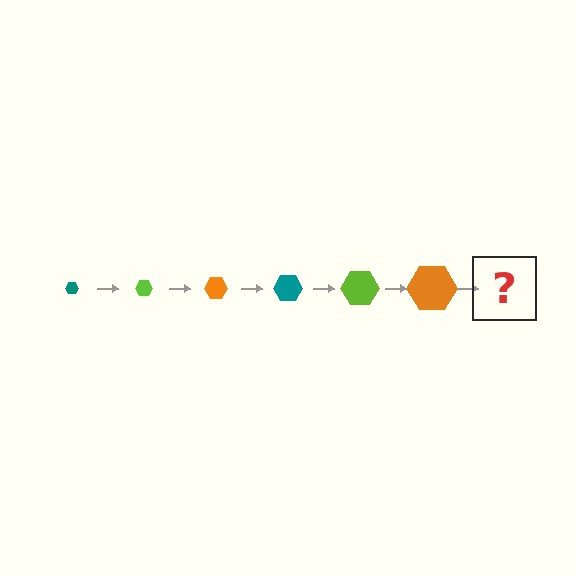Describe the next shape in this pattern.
It should be a teal hexagon, larger than the previous one.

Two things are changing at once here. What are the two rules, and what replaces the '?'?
The two rules are that the hexagon grows larger each step and the color cycles through teal, lime, and orange. The '?' should be a teal hexagon, larger than the previous one.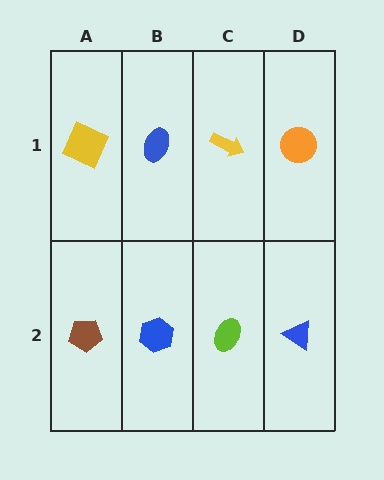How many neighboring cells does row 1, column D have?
2.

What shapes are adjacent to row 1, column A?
A brown pentagon (row 2, column A), a blue ellipse (row 1, column B).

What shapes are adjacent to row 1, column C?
A lime ellipse (row 2, column C), a blue ellipse (row 1, column B), an orange circle (row 1, column D).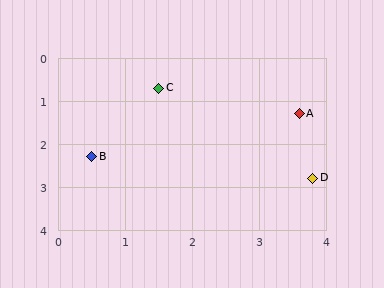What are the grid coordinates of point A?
Point A is at approximately (3.6, 1.3).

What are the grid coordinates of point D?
Point D is at approximately (3.8, 2.8).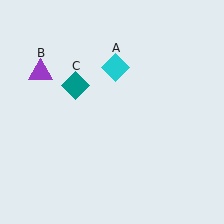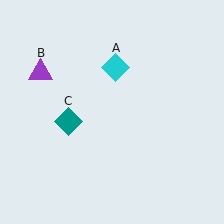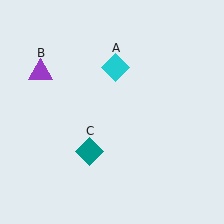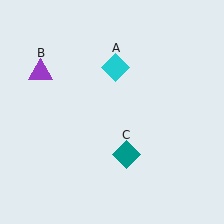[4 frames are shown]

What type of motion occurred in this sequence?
The teal diamond (object C) rotated counterclockwise around the center of the scene.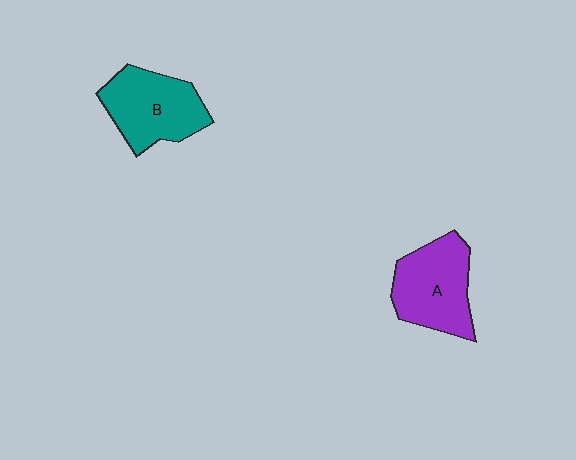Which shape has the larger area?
Shape A (purple).